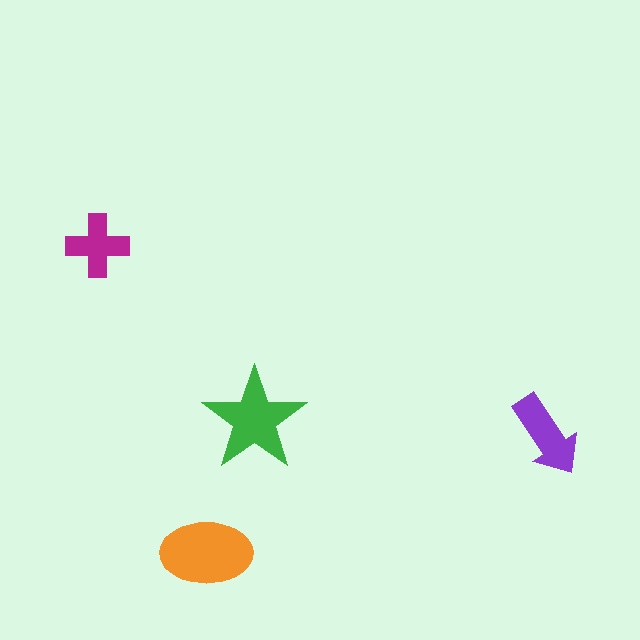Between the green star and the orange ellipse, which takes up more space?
The orange ellipse.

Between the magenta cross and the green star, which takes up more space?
The green star.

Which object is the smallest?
The magenta cross.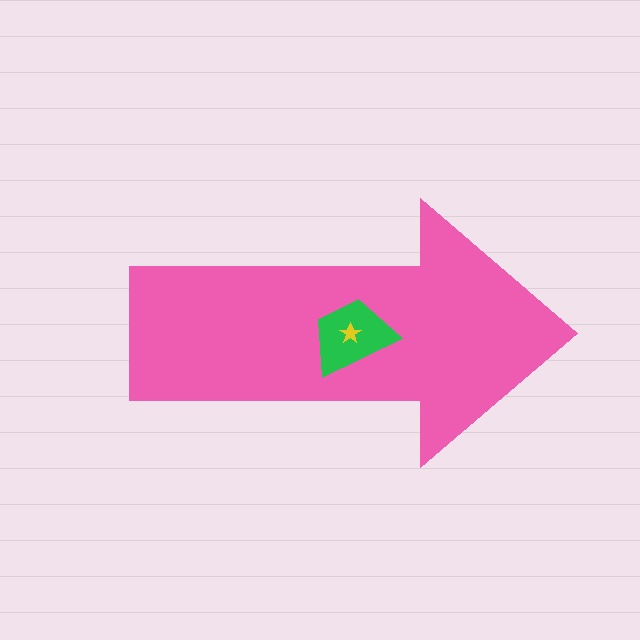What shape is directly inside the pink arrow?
The green trapezoid.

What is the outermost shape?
The pink arrow.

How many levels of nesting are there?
3.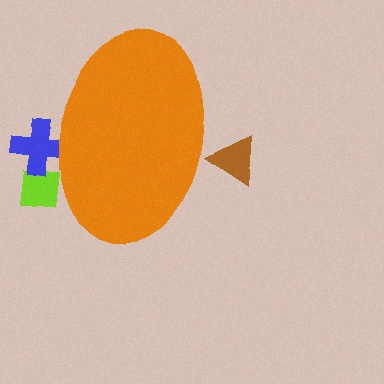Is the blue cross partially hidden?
Yes, the blue cross is partially hidden behind the orange ellipse.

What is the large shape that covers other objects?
An orange ellipse.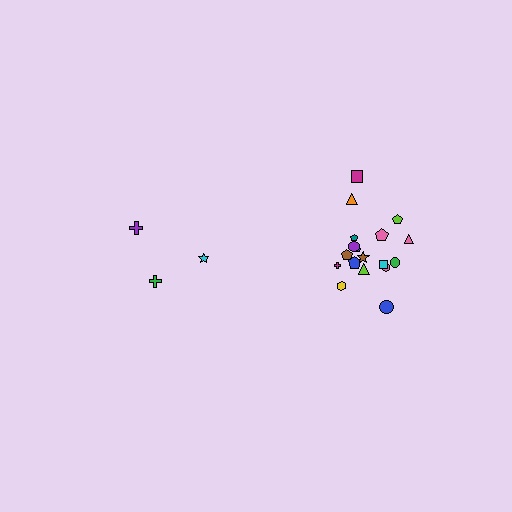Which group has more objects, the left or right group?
The right group.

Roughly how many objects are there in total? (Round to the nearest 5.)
Roughly 20 objects in total.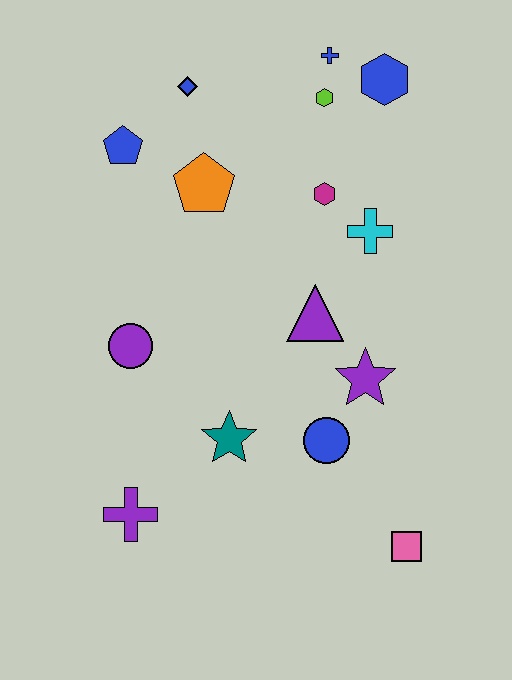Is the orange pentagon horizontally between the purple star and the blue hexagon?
No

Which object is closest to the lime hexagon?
The blue cross is closest to the lime hexagon.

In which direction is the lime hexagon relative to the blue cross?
The lime hexagon is below the blue cross.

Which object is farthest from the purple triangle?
The purple cross is farthest from the purple triangle.